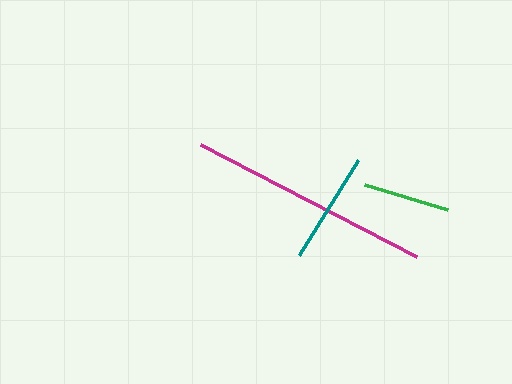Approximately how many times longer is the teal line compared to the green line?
The teal line is approximately 1.3 times the length of the green line.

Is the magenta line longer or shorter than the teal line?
The magenta line is longer than the teal line.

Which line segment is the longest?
The magenta line is the longest at approximately 243 pixels.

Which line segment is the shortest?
The green line is the shortest at approximately 87 pixels.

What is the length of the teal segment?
The teal segment is approximately 112 pixels long.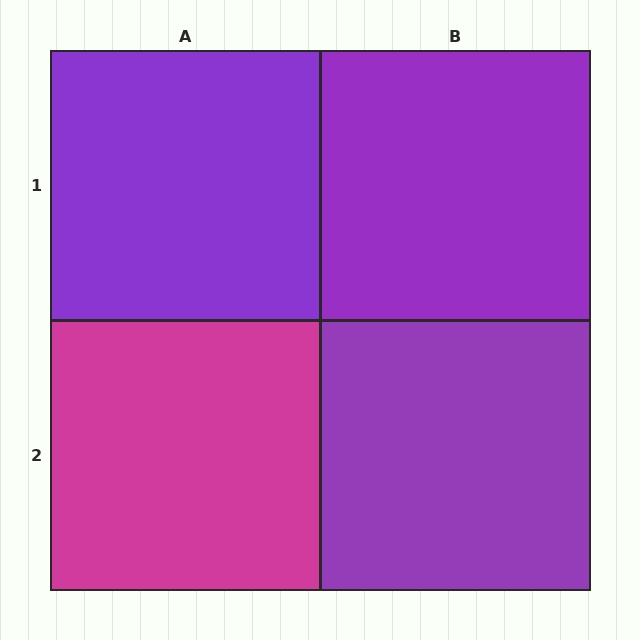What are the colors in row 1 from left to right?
Purple, purple.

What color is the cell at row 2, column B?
Purple.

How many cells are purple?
3 cells are purple.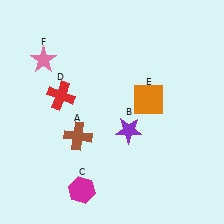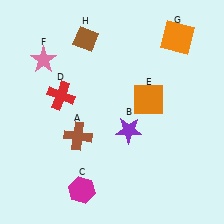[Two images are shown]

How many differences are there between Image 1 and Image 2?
There are 2 differences between the two images.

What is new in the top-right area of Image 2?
An orange square (G) was added in the top-right area of Image 2.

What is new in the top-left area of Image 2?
A brown diamond (H) was added in the top-left area of Image 2.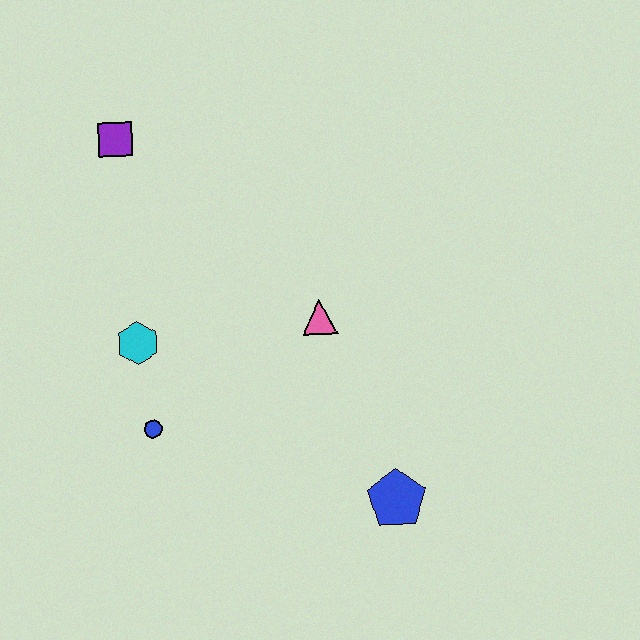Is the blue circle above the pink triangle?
No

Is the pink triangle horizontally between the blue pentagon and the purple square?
Yes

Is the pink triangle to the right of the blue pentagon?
No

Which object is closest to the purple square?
The cyan hexagon is closest to the purple square.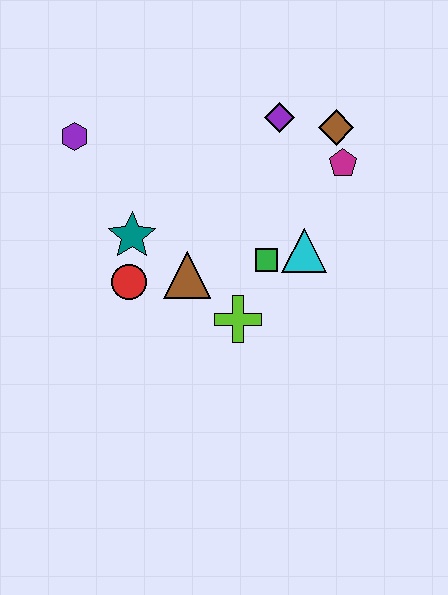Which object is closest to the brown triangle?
The red circle is closest to the brown triangle.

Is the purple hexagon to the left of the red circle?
Yes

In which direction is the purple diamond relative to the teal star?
The purple diamond is to the right of the teal star.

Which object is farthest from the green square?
The purple hexagon is farthest from the green square.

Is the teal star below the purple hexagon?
Yes